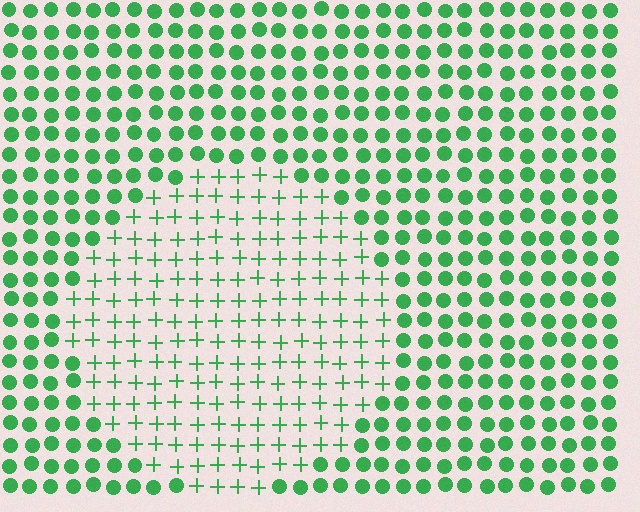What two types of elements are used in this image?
The image uses plus signs inside the circle region and circles outside it.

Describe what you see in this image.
The image is filled with small green elements arranged in a uniform grid. A circle-shaped region contains plus signs, while the surrounding area contains circles. The boundary is defined purely by the change in element shape.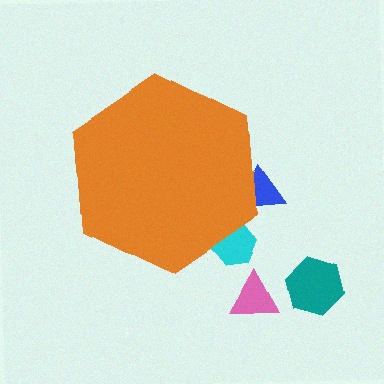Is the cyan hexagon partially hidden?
Yes, the cyan hexagon is partially hidden behind the orange hexagon.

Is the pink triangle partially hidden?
No, the pink triangle is fully visible.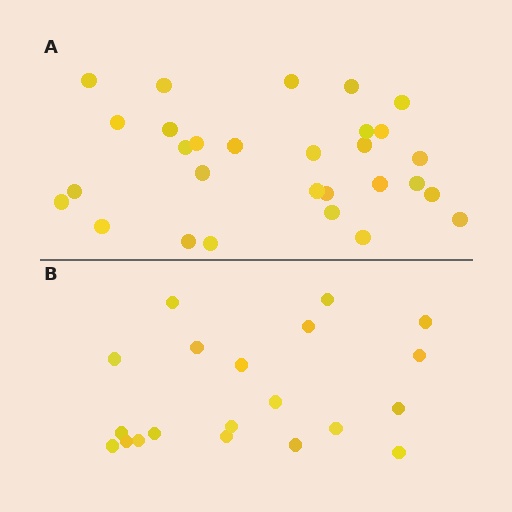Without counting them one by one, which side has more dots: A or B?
Region A (the top region) has more dots.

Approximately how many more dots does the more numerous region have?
Region A has roughly 8 or so more dots than region B.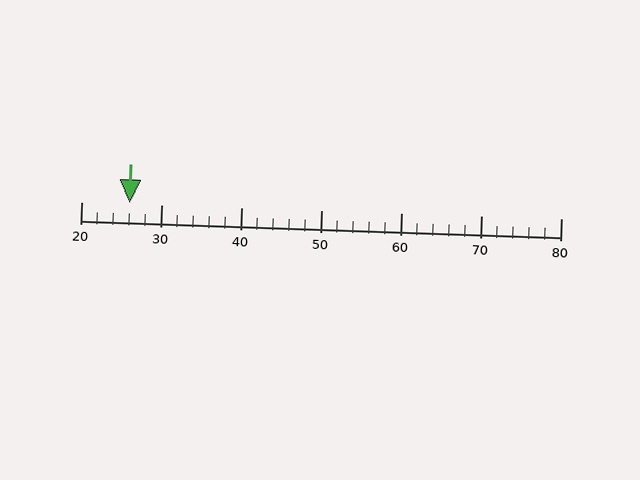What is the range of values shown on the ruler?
The ruler shows values from 20 to 80.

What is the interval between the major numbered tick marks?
The major tick marks are spaced 10 units apart.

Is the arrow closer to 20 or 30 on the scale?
The arrow is closer to 30.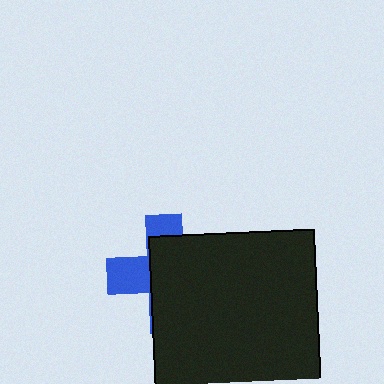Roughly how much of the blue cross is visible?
A small part of it is visible (roughly 33%).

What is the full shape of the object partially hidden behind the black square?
The partially hidden object is a blue cross.